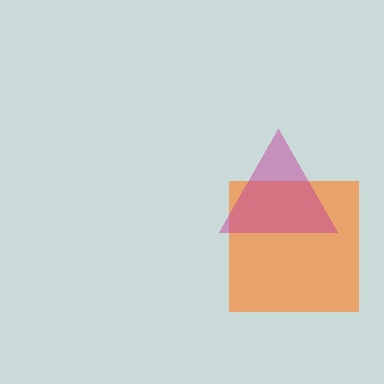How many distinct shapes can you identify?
There are 2 distinct shapes: an orange square, a magenta triangle.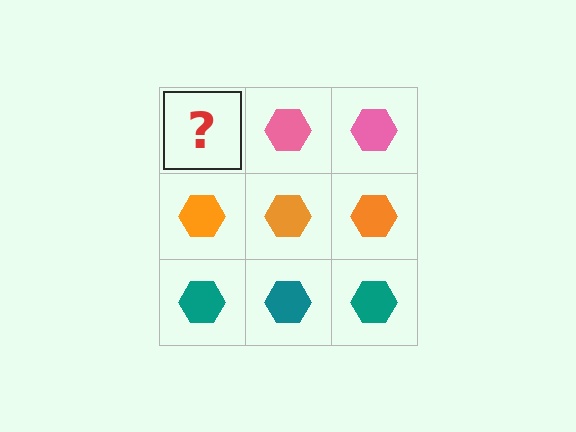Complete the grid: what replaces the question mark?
The question mark should be replaced with a pink hexagon.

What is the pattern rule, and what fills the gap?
The rule is that each row has a consistent color. The gap should be filled with a pink hexagon.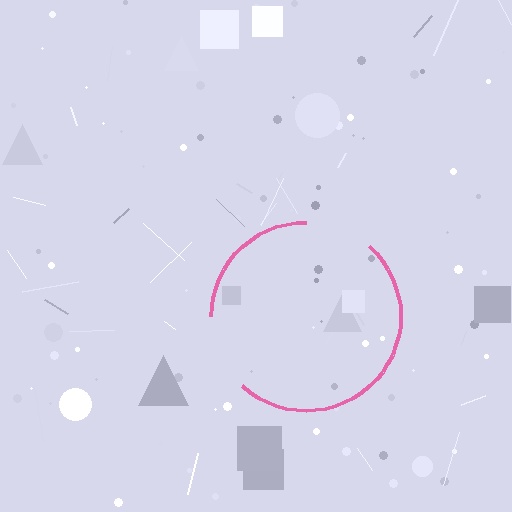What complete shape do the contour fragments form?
The contour fragments form a circle.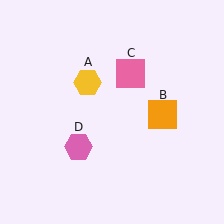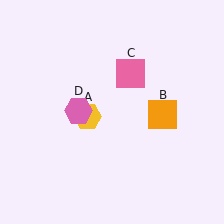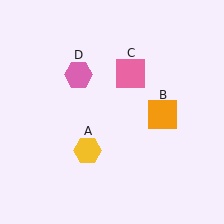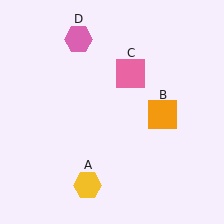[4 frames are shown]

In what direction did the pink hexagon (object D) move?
The pink hexagon (object D) moved up.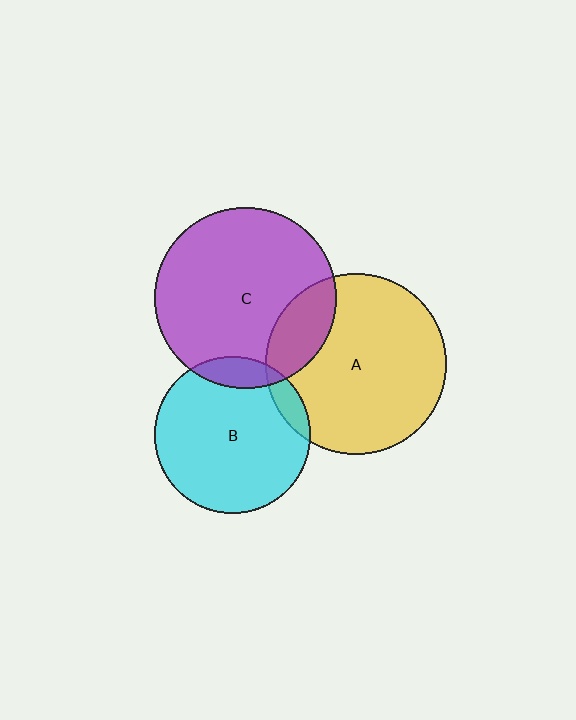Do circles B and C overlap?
Yes.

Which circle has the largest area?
Circle C (purple).